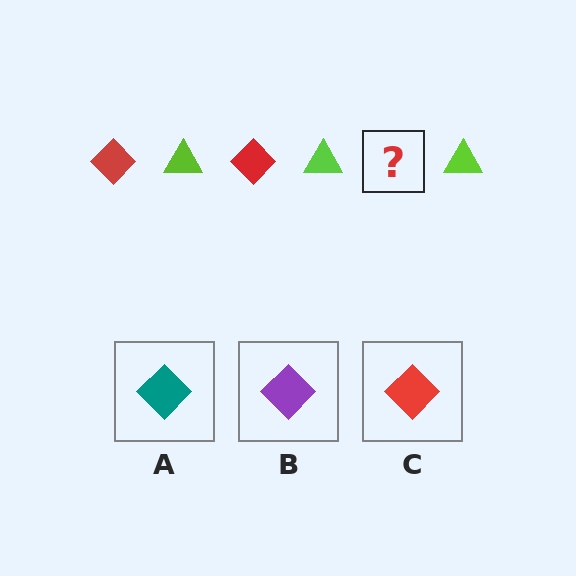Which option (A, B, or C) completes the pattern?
C.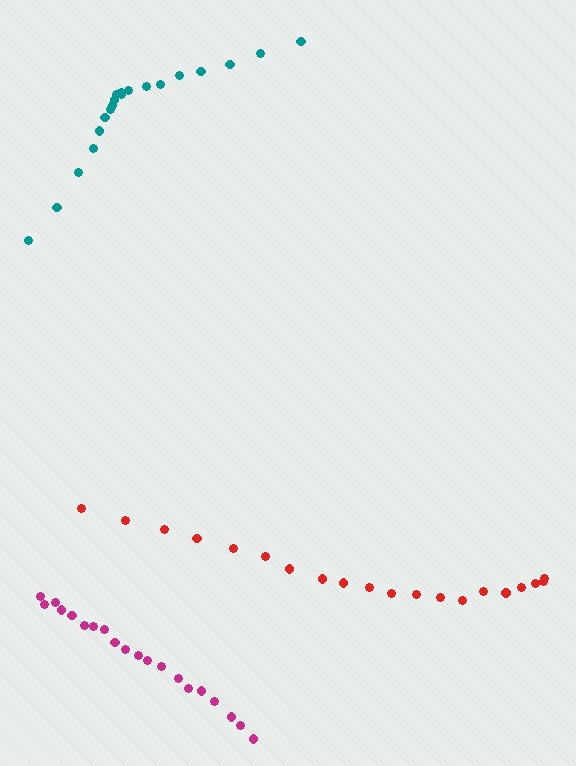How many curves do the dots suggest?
There are 3 distinct paths.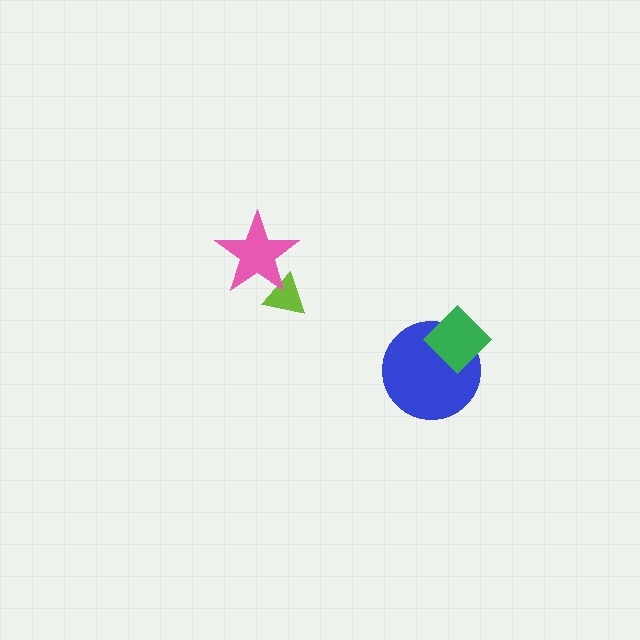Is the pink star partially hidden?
No, no other shape covers it.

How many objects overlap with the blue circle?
1 object overlaps with the blue circle.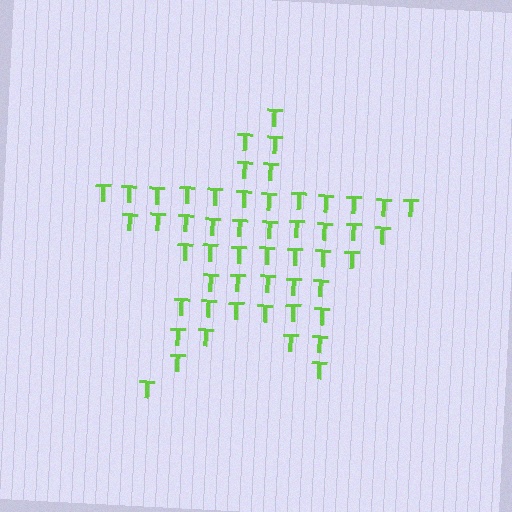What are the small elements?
The small elements are letter T's.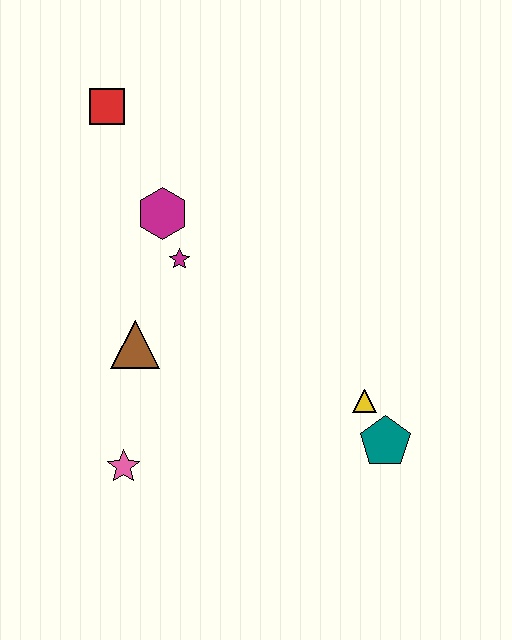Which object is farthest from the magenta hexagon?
The teal pentagon is farthest from the magenta hexagon.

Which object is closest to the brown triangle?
The magenta star is closest to the brown triangle.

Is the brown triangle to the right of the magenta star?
No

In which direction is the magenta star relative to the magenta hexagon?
The magenta star is below the magenta hexagon.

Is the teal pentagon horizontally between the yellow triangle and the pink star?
No